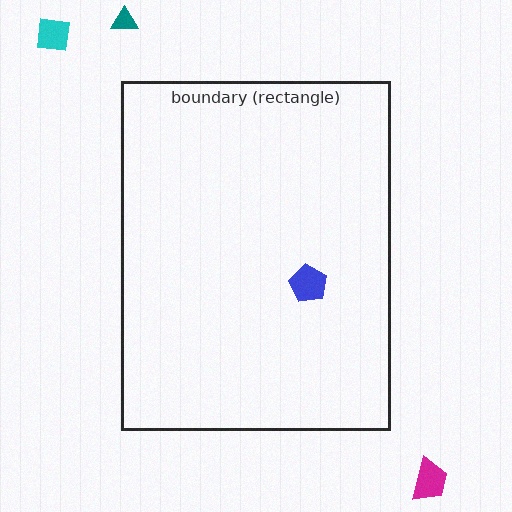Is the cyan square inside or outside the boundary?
Outside.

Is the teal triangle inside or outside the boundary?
Outside.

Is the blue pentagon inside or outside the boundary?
Inside.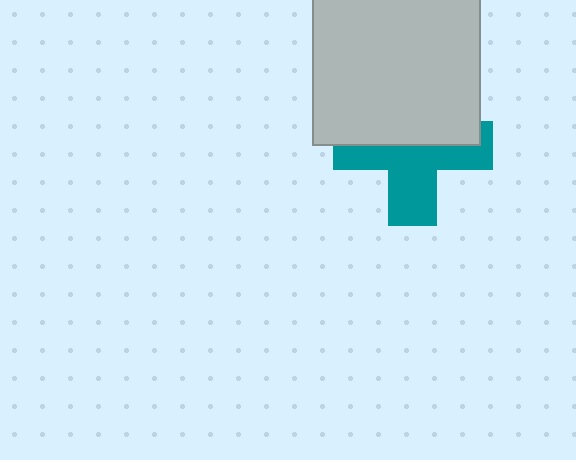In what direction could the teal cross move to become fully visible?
The teal cross could move down. That would shift it out from behind the light gray rectangle entirely.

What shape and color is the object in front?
The object in front is a light gray rectangle.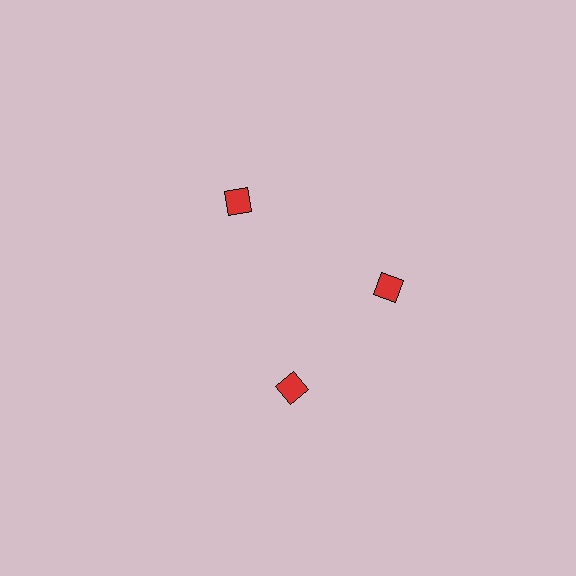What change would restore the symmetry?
The symmetry would be restored by rotating it back into even spacing with its neighbors so that all 3 diamonds sit at equal angles and equal distance from the center.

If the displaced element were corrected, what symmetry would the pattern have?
It would have 3-fold rotational symmetry — the pattern would map onto itself every 120 degrees.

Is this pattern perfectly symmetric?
No. The 3 red diamonds are arranged in a ring, but one element near the 7 o'clock position is rotated out of alignment along the ring, breaking the 3-fold rotational symmetry.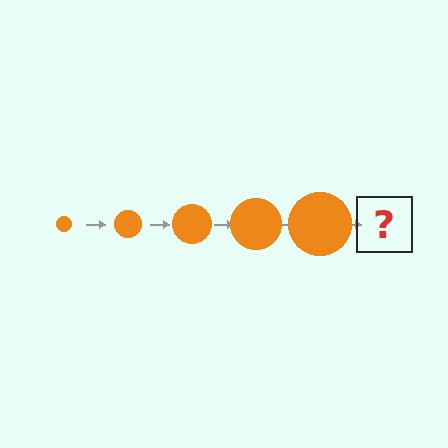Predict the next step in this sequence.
The next step is an orange circle, larger than the previous one.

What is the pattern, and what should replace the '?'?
The pattern is that the circle gets progressively larger each step. The '?' should be an orange circle, larger than the previous one.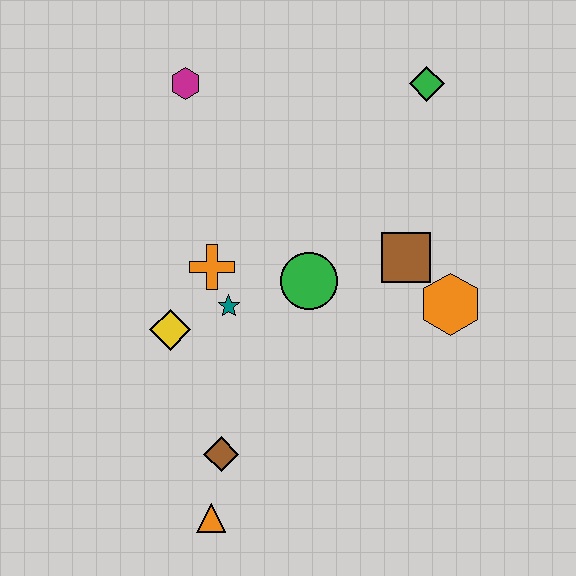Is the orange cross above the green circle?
Yes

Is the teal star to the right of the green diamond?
No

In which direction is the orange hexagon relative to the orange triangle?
The orange hexagon is to the right of the orange triangle.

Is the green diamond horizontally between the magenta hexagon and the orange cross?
No